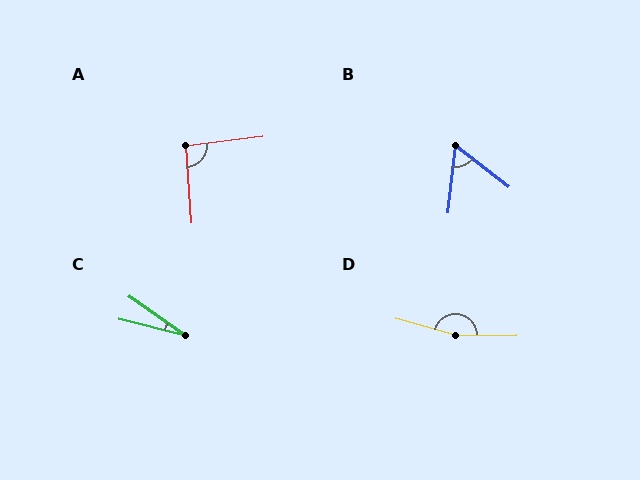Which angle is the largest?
D, at approximately 164 degrees.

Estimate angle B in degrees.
Approximately 58 degrees.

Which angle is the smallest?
C, at approximately 21 degrees.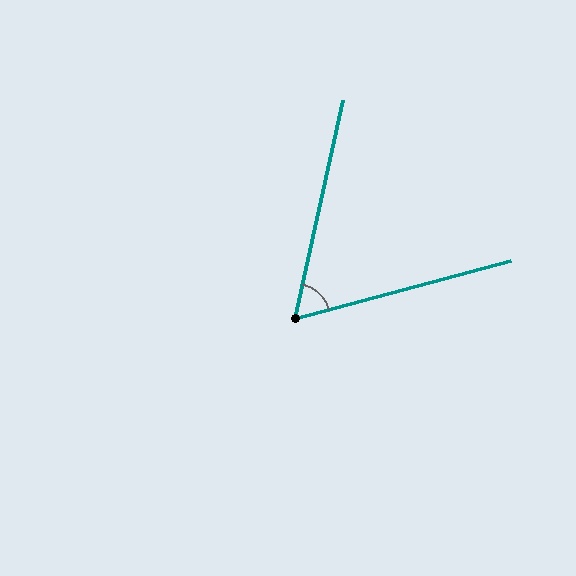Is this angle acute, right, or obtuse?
It is acute.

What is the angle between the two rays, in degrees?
Approximately 62 degrees.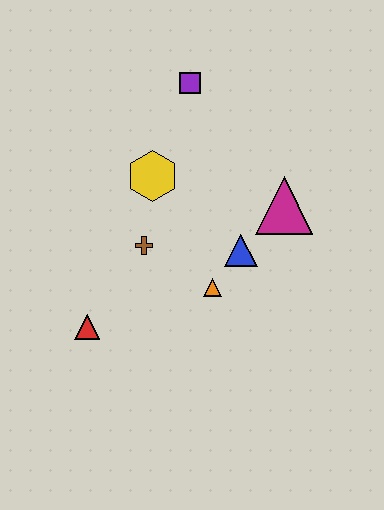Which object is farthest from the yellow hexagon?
The red triangle is farthest from the yellow hexagon.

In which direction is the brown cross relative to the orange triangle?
The brown cross is to the left of the orange triangle.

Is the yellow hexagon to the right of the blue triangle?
No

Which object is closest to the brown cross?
The yellow hexagon is closest to the brown cross.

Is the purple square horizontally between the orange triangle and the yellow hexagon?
Yes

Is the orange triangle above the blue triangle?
No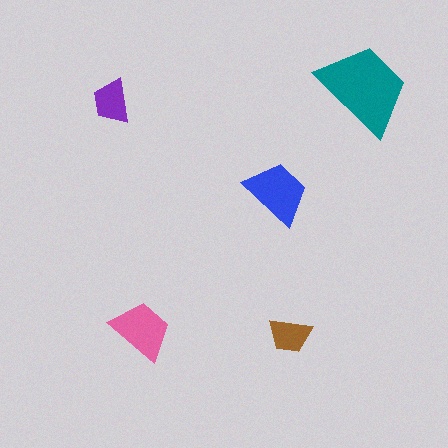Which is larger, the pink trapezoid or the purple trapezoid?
The pink one.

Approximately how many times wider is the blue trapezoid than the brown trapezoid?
About 1.5 times wider.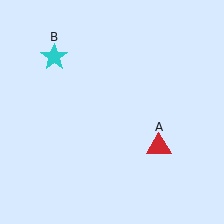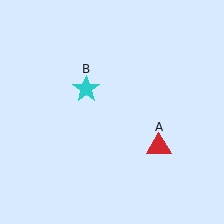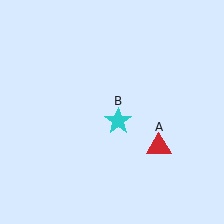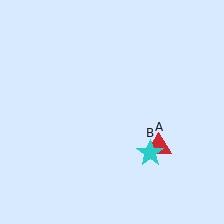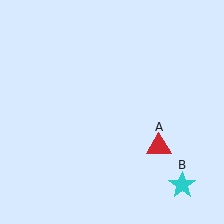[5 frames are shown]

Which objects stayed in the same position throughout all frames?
Red triangle (object A) remained stationary.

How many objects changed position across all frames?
1 object changed position: cyan star (object B).